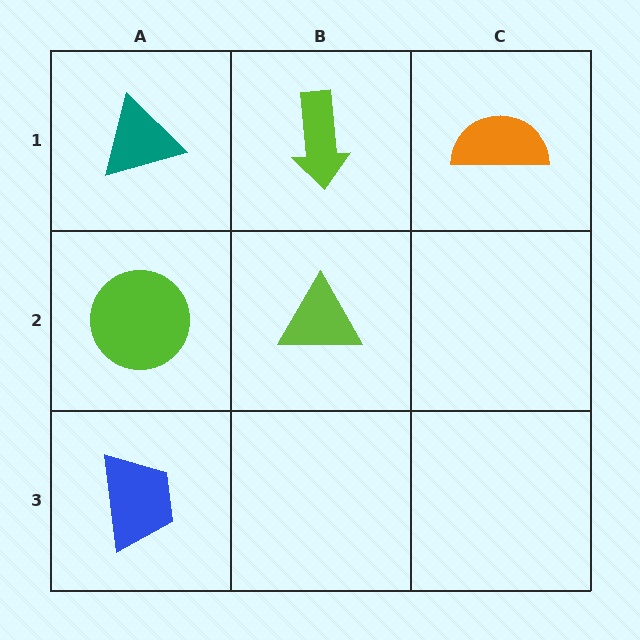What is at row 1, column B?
A lime arrow.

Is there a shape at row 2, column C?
No, that cell is empty.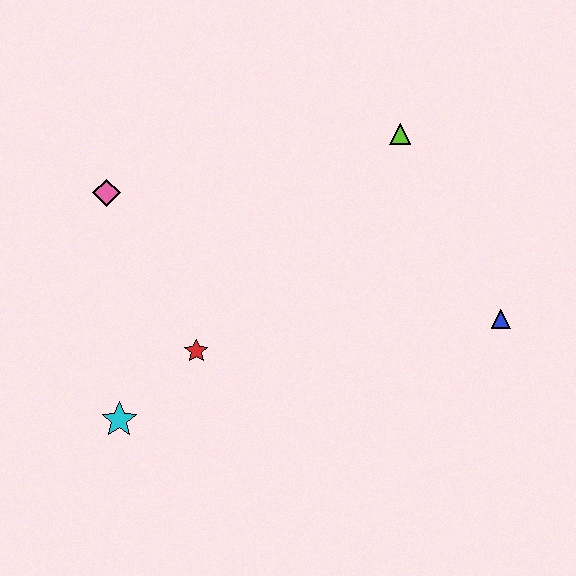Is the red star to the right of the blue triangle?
No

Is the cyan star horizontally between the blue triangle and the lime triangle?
No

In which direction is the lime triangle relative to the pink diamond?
The lime triangle is to the right of the pink diamond.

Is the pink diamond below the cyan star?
No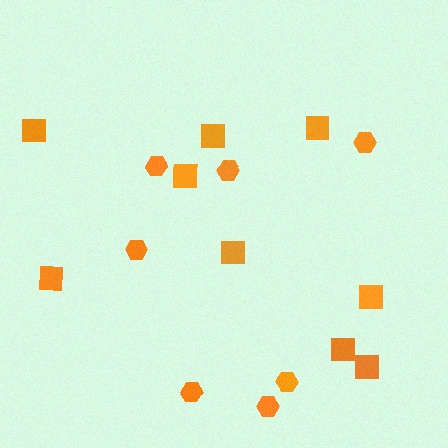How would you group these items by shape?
There are 2 groups: one group of squares (9) and one group of hexagons (7).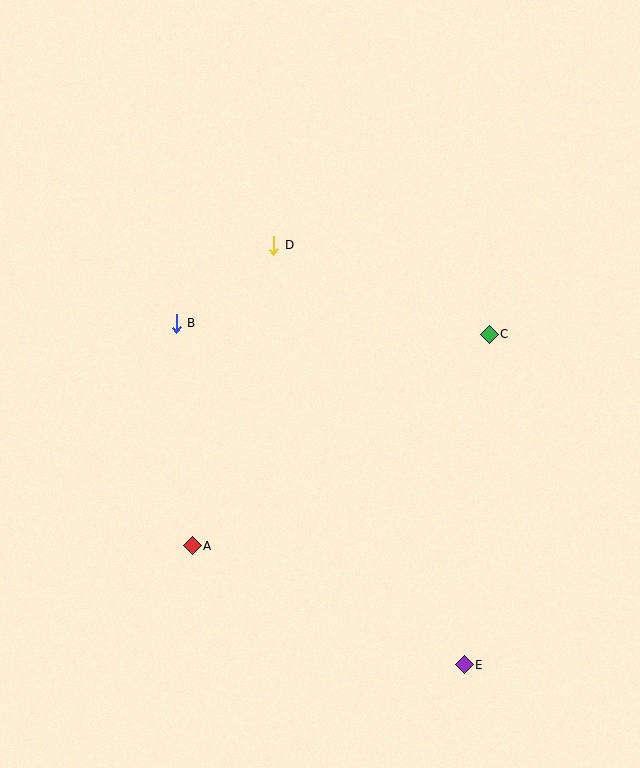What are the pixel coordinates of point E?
Point E is at (464, 665).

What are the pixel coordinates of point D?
Point D is at (274, 245).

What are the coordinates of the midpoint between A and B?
The midpoint between A and B is at (184, 434).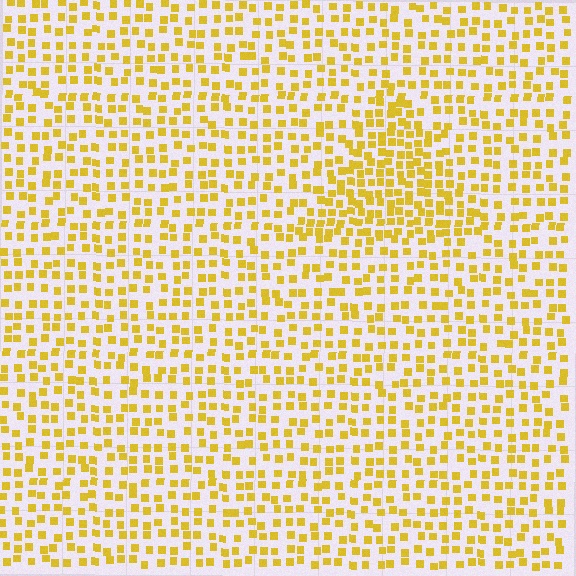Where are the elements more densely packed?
The elements are more densely packed inside the triangle boundary.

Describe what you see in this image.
The image contains small yellow elements arranged at two different densities. A triangle-shaped region is visible where the elements are more densely packed than the surrounding area.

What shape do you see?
I see a triangle.